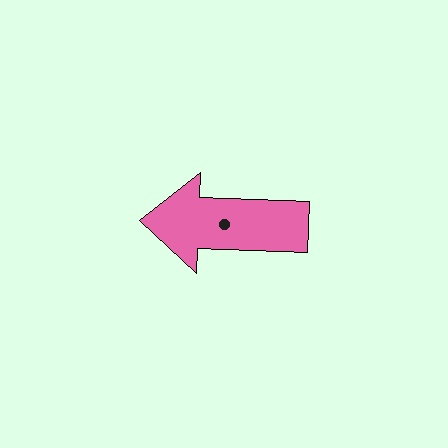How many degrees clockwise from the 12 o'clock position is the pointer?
Approximately 272 degrees.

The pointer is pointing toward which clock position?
Roughly 9 o'clock.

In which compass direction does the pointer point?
West.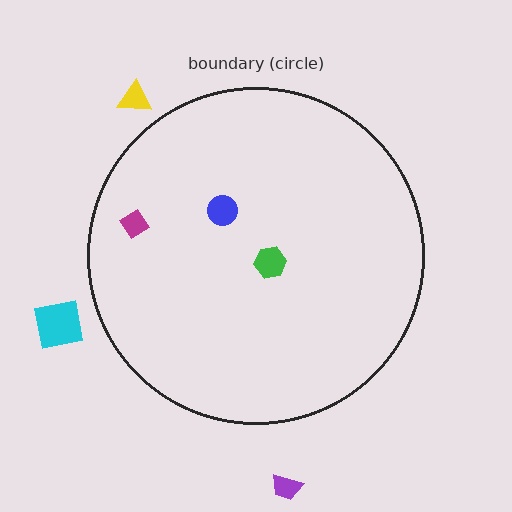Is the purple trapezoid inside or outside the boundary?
Outside.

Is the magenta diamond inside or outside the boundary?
Inside.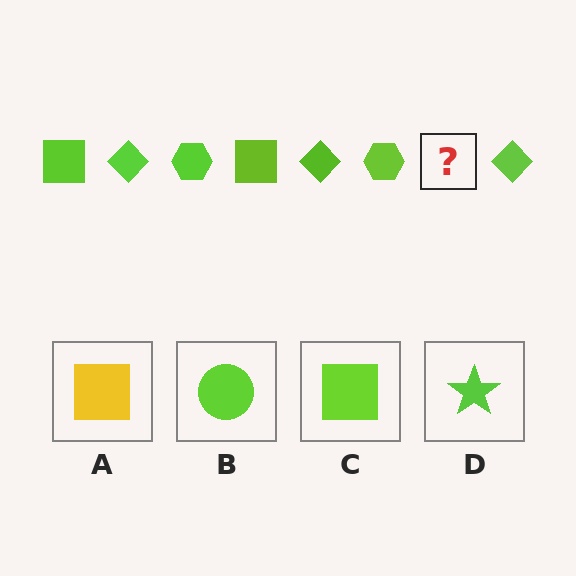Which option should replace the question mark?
Option C.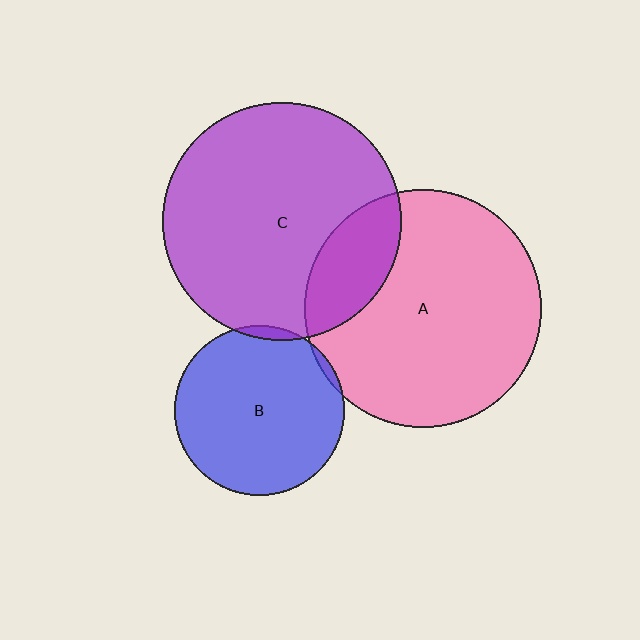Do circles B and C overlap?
Yes.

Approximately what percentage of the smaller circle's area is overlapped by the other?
Approximately 5%.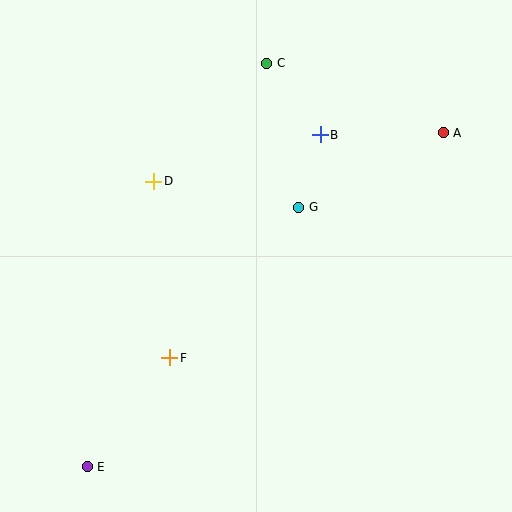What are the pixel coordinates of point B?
Point B is at (320, 135).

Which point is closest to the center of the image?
Point G at (299, 207) is closest to the center.